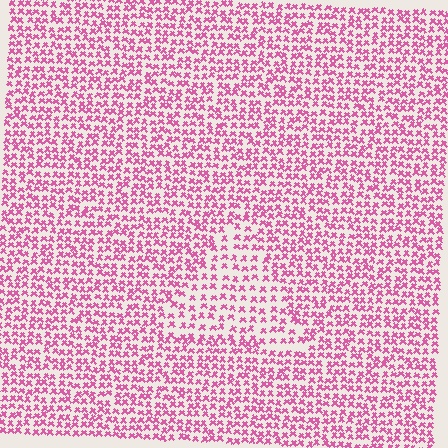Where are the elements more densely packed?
The elements are more densely packed outside the triangle boundary.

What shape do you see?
I see a triangle.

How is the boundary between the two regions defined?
The boundary is defined by a change in element density (approximately 1.6x ratio). All elements are the same color, size, and shape.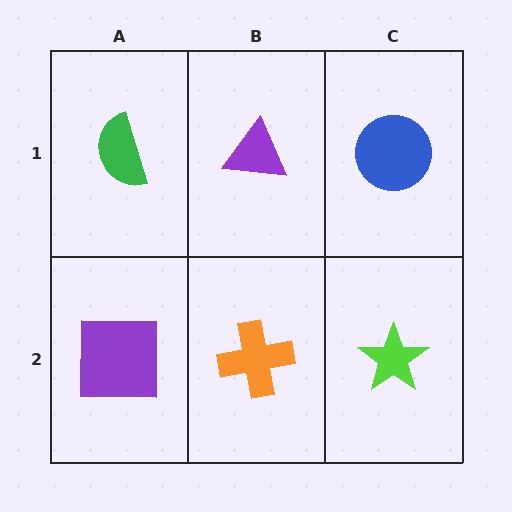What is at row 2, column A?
A purple square.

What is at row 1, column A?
A green semicircle.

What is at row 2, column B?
An orange cross.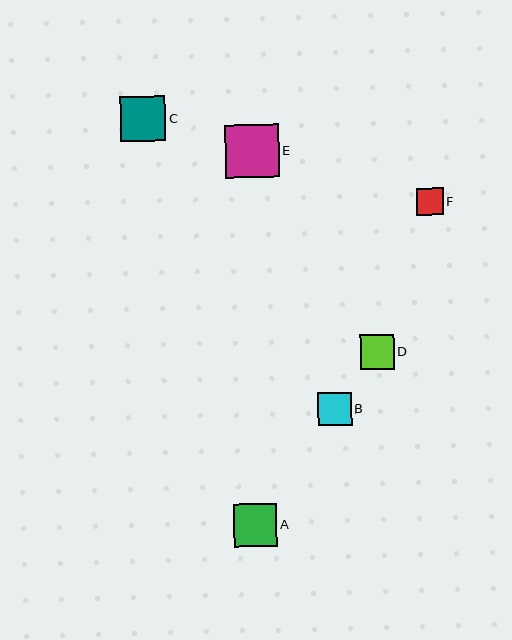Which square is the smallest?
Square F is the smallest with a size of approximately 27 pixels.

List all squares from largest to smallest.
From largest to smallest: E, C, A, D, B, F.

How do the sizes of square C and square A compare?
Square C and square A are approximately the same size.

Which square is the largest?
Square E is the largest with a size of approximately 53 pixels.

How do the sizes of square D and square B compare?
Square D and square B are approximately the same size.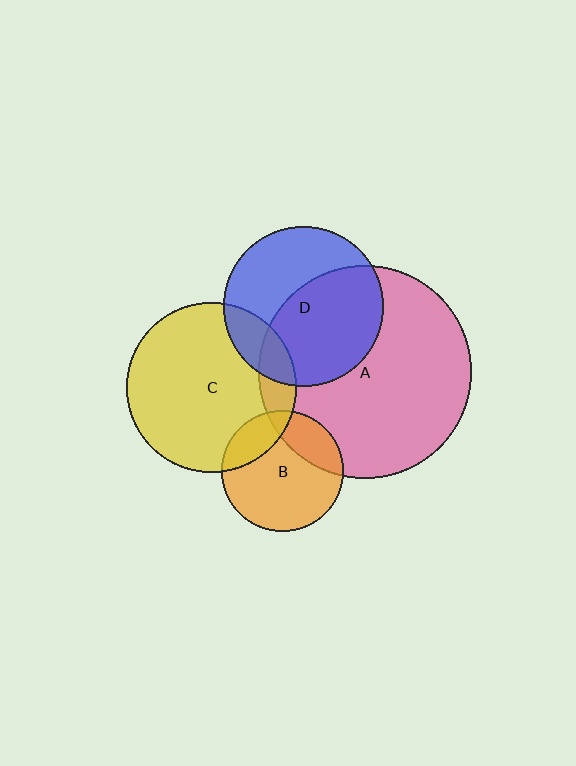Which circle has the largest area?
Circle A (pink).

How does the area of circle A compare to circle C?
Approximately 1.6 times.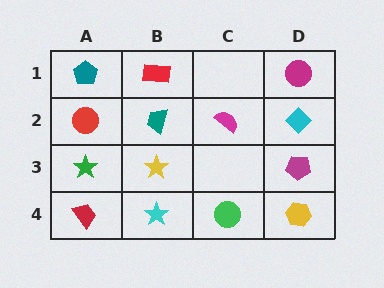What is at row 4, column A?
A red trapezoid.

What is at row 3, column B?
A yellow star.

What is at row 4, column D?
A yellow hexagon.